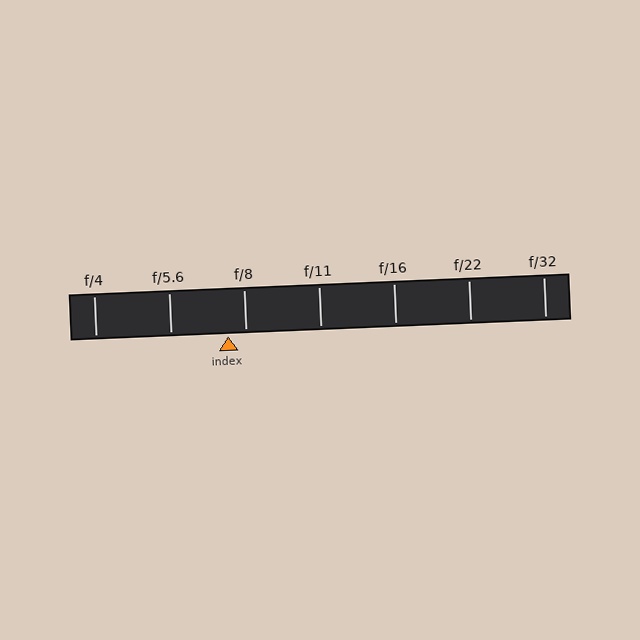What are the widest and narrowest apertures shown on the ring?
The widest aperture shown is f/4 and the narrowest is f/32.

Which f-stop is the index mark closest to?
The index mark is closest to f/8.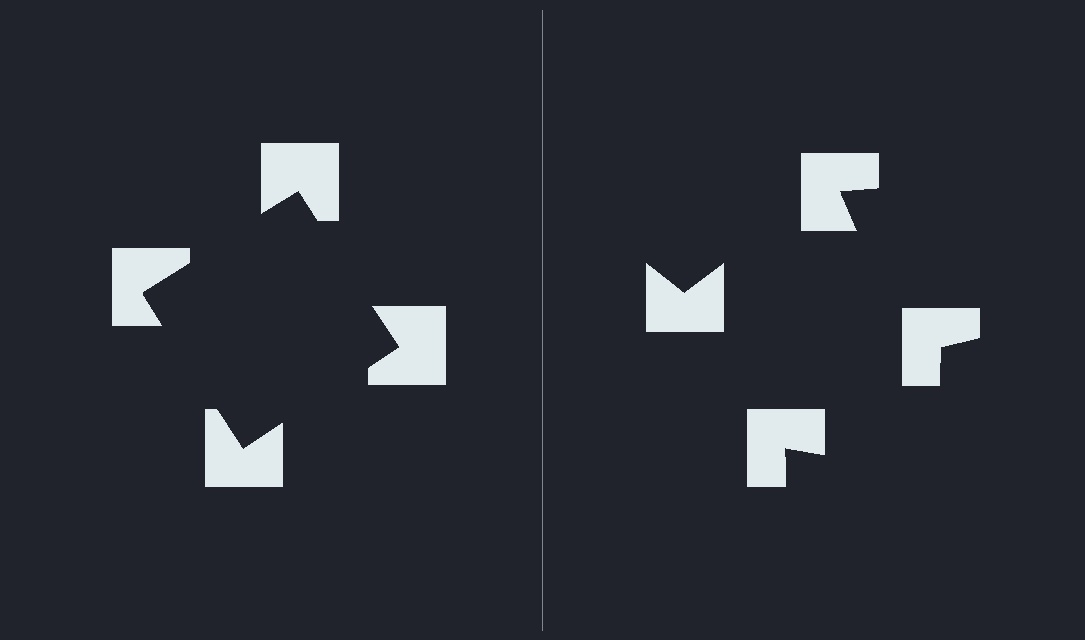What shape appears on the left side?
An illusory square.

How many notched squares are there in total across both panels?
8 — 4 on each side.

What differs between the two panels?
The notched squares are positioned identically on both sides; only the wedge orientations differ. On the left they align to a square; on the right they are misaligned.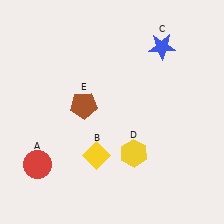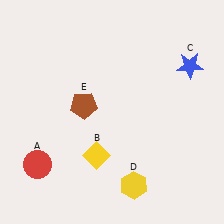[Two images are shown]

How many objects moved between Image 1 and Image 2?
2 objects moved between the two images.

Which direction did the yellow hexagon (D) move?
The yellow hexagon (D) moved down.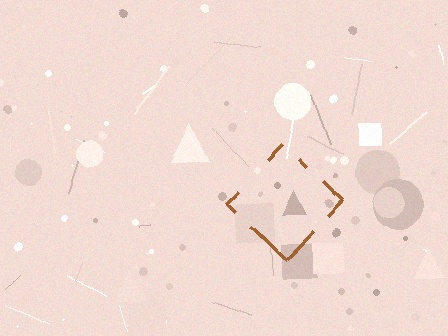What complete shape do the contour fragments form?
The contour fragments form a diamond.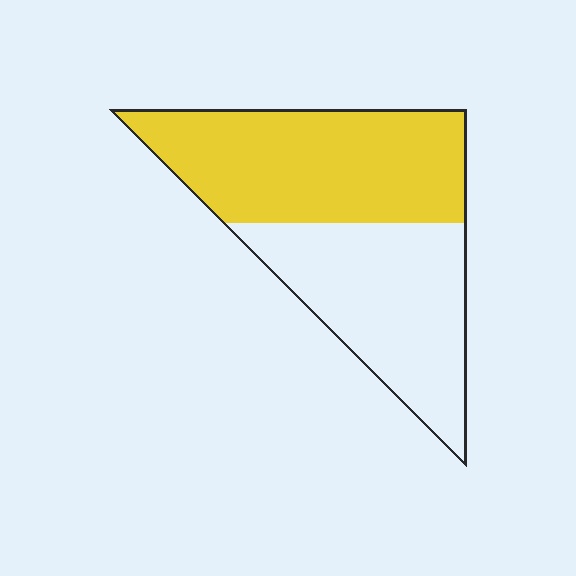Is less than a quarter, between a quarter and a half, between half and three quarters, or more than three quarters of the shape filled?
Between half and three quarters.